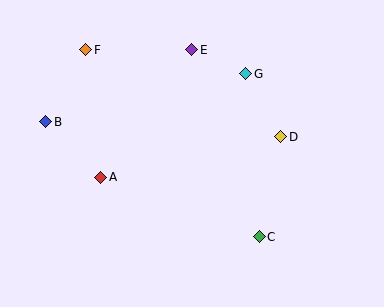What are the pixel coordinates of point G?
Point G is at (246, 74).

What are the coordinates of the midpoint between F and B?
The midpoint between F and B is at (66, 86).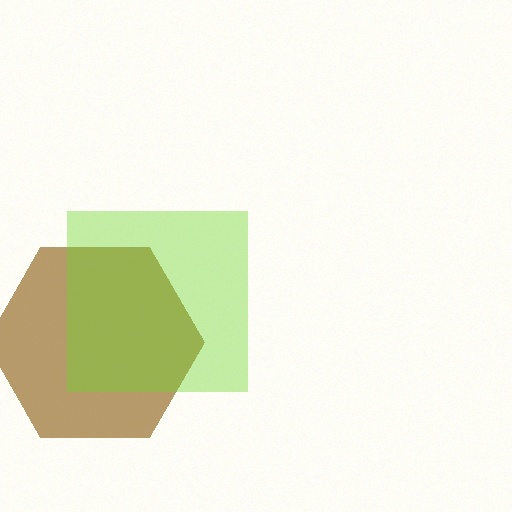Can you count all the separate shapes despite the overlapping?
Yes, there are 2 separate shapes.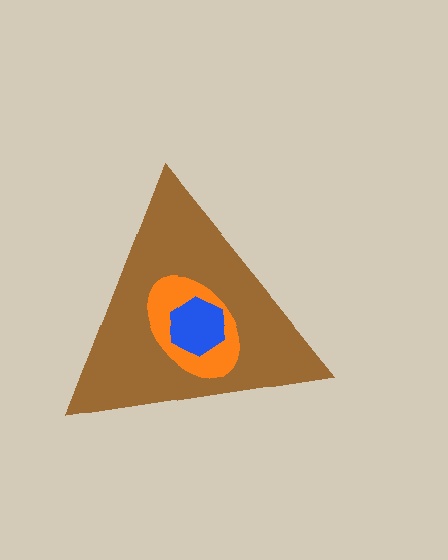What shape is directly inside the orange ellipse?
The blue hexagon.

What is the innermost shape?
The blue hexagon.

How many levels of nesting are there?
3.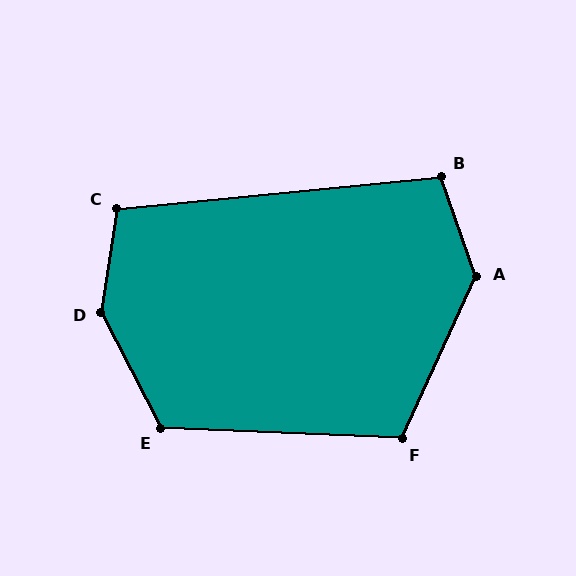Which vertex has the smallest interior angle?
B, at approximately 104 degrees.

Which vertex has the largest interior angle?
D, at approximately 144 degrees.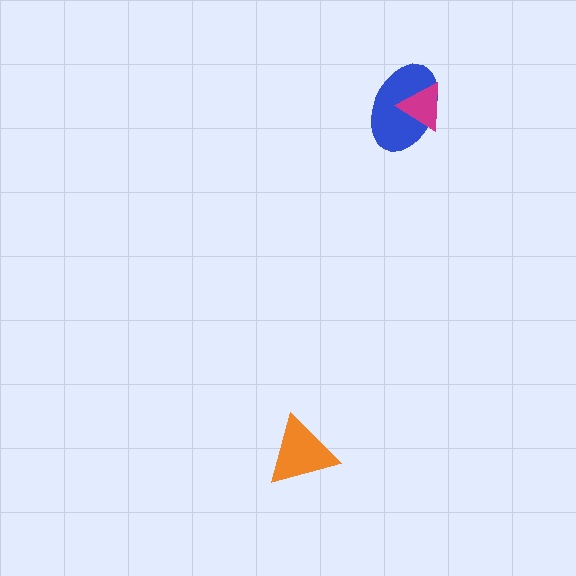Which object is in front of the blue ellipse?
The magenta triangle is in front of the blue ellipse.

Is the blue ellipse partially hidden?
Yes, it is partially covered by another shape.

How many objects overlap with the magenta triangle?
1 object overlaps with the magenta triangle.